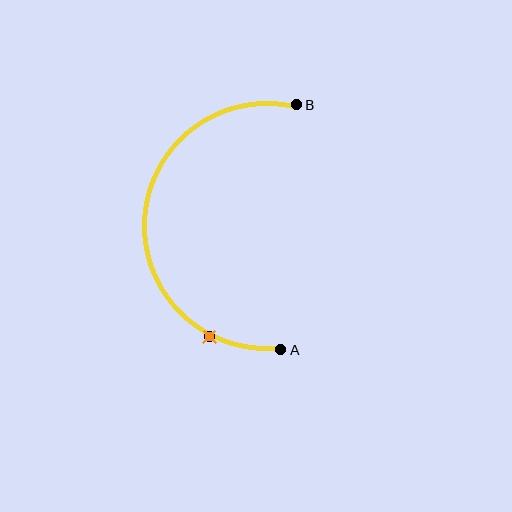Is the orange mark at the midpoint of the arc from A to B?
No. The orange mark lies on the arc but is closer to endpoint A. The arc midpoint would be at the point on the curve equidistant along the arc from both A and B.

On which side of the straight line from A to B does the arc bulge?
The arc bulges to the left of the straight line connecting A and B.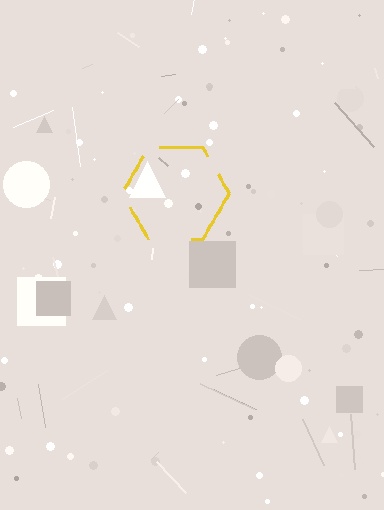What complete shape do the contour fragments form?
The contour fragments form a hexagon.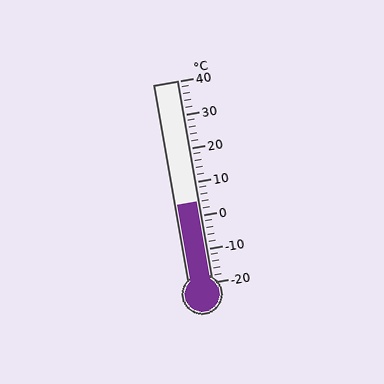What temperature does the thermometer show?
The thermometer shows approximately 4°C.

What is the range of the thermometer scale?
The thermometer scale ranges from -20°C to 40°C.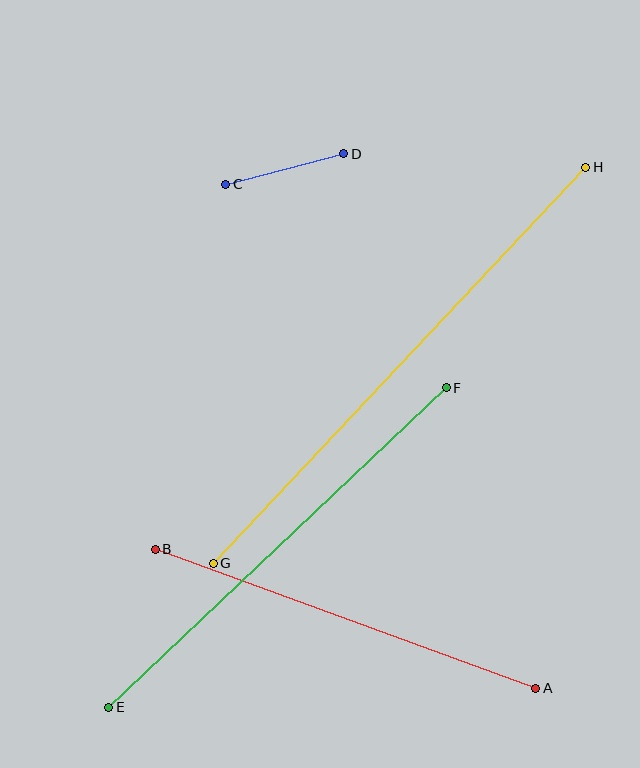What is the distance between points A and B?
The distance is approximately 405 pixels.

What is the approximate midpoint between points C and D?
The midpoint is at approximately (285, 169) pixels.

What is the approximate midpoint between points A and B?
The midpoint is at approximately (346, 619) pixels.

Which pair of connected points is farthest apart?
Points G and H are farthest apart.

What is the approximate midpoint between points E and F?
The midpoint is at approximately (277, 548) pixels.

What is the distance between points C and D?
The distance is approximately 122 pixels.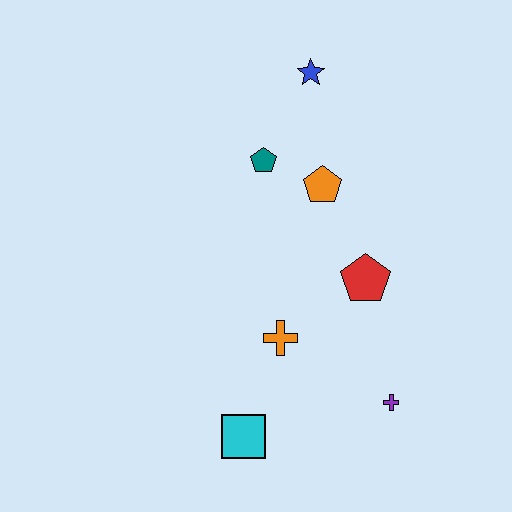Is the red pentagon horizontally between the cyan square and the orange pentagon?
No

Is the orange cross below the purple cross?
No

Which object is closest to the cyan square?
The orange cross is closest to the cyan square.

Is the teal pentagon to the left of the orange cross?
Yes